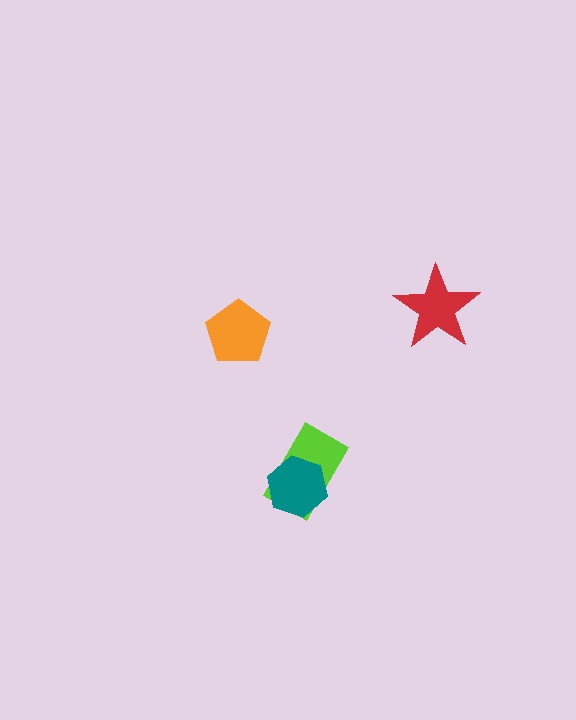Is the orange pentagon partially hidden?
No, no other shape covers it.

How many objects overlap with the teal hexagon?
1 object overlaps with the teal hexagon.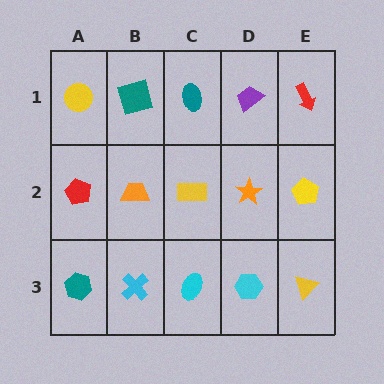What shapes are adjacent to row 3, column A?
A red pentagon (row 2, column A), a cyan cross (row 3, column B).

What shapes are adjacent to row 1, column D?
An orange star (row 2, column D), a teal ellipse (row 1, column C), a red arrow (row 1, column E).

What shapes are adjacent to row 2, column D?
A purple trapezoid (row 1, column D), a cyan hexagon (row 3, column D), a yellow rectangle (row 2, column C), a yellow pentagon (row 2, column E).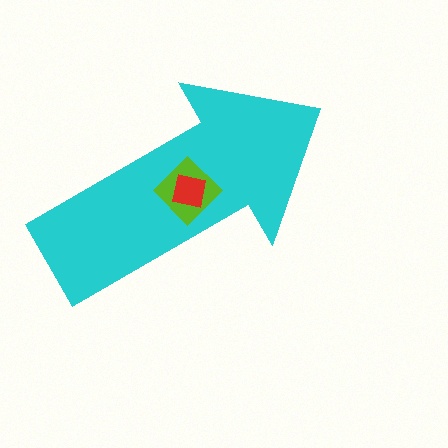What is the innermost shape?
The red square.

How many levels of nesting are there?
3.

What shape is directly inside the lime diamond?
The red square.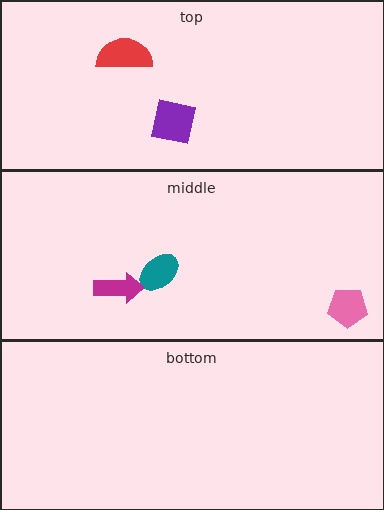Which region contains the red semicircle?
The top region.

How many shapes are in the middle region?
3.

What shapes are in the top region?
The red semicircle, the purple square.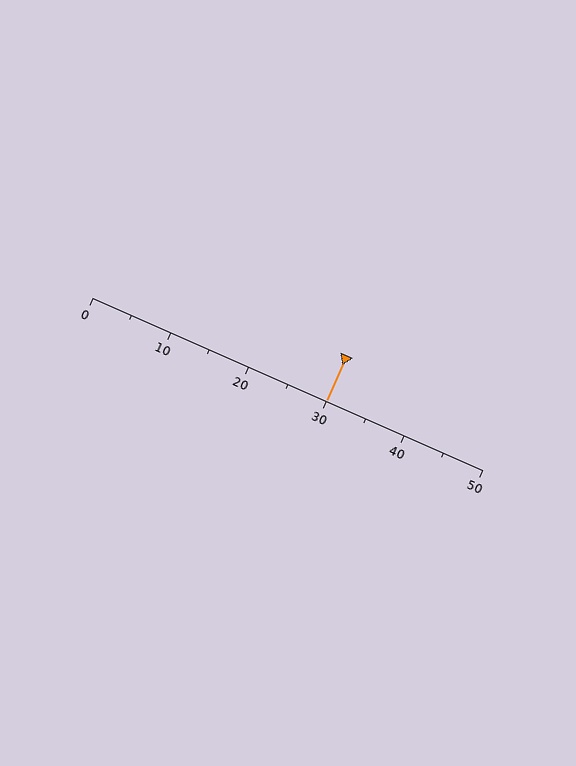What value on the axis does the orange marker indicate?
The marker indicates approximately 30.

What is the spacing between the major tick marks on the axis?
The major ticks are spaced 10 apart.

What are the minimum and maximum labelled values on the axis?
The axis runs from 0 to 50.